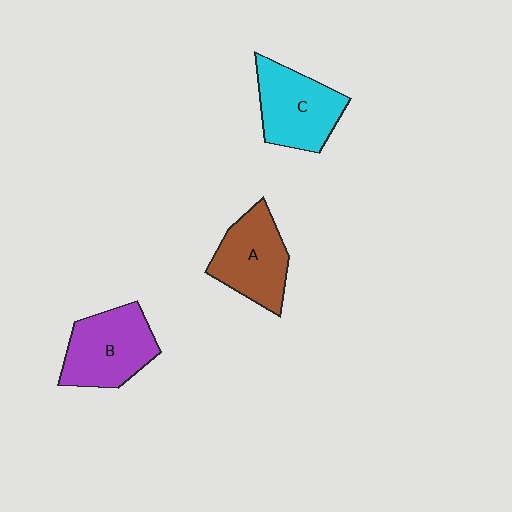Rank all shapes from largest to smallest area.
From largest to smallest: B (purple), C (cyan), A (brown).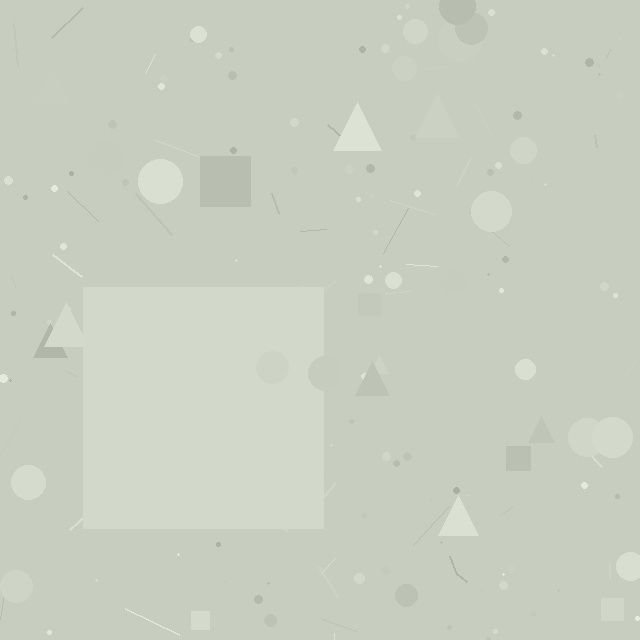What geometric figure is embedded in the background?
A square is embedded in the background.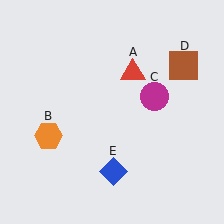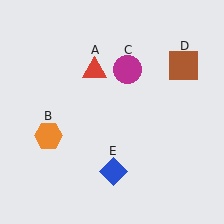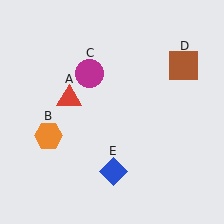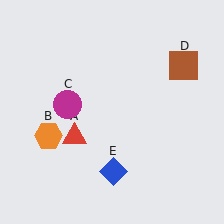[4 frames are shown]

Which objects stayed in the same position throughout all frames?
Orange hexagon (object B) and brown square (object D) and blue diamond (object E) remained stationary.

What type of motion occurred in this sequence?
The red triangle (object A), magenta circle (object C) rotated counterclockwise around the center of the scene.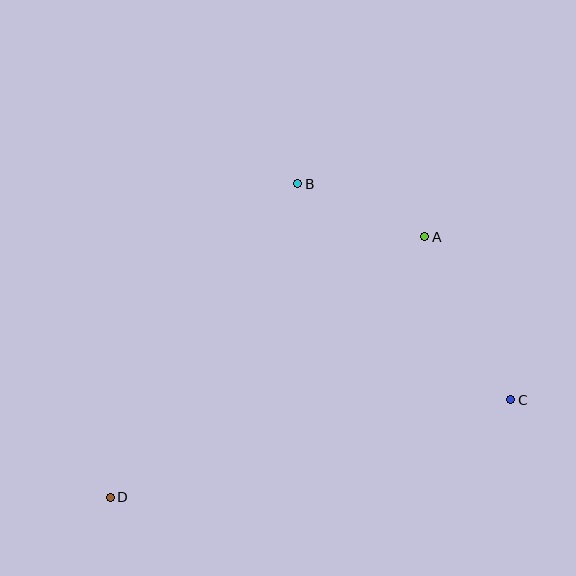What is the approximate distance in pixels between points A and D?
The distance between A and D is approximately 408 pixels.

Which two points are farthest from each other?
Points C and D are farthest from each other.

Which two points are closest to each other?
Points A and B are closest to each other.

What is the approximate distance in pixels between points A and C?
The distance between A and C is approximately 184 pixels.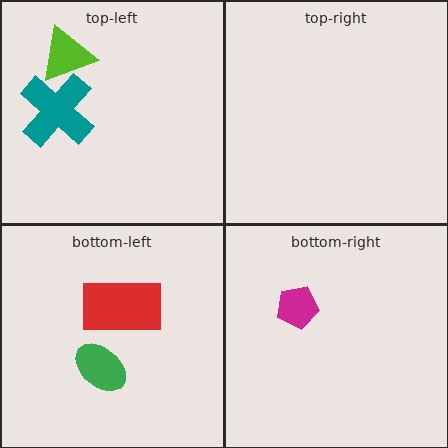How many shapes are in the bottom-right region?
1.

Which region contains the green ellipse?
The bottom-left region.